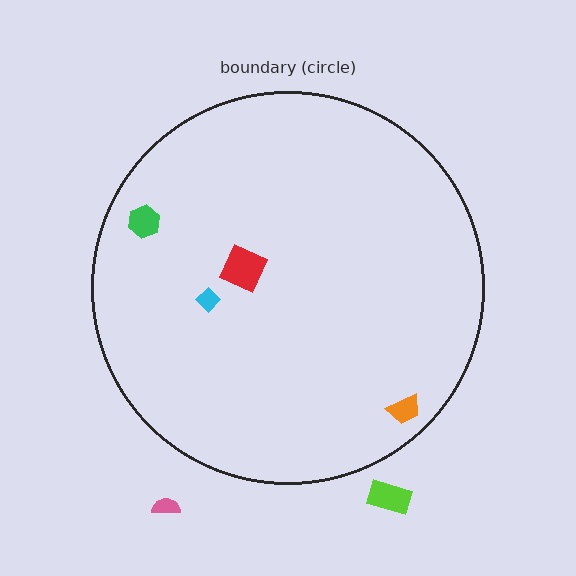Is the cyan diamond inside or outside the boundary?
Inside.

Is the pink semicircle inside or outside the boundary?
Outside.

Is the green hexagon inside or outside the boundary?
Inside.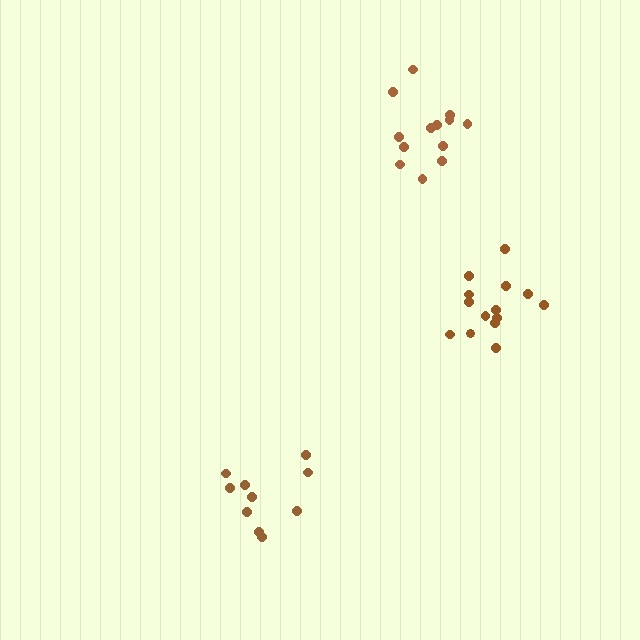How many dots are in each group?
Group 1: 13 dots, Group 2: 10 dots, Group 3: 14 dots (37 total).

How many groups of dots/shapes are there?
There are 3 groups.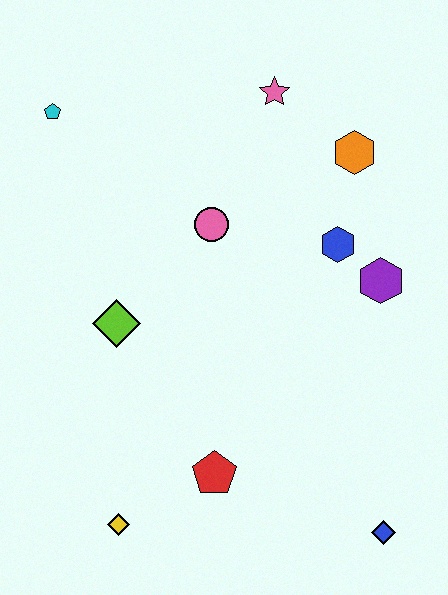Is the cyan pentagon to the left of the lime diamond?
Yes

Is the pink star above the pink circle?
Yes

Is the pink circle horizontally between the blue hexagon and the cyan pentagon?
Yes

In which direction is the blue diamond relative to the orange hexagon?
The blue diamond is below the orange hexagon.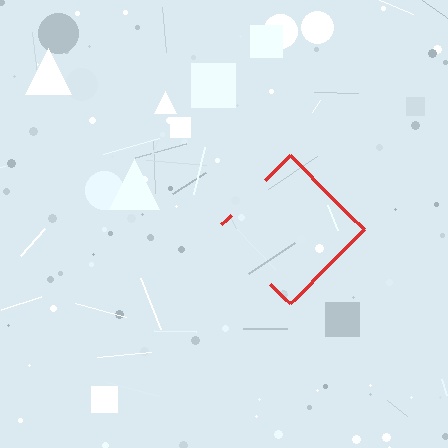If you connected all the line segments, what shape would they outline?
They would outline a diamond.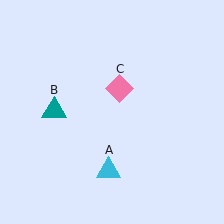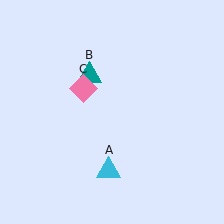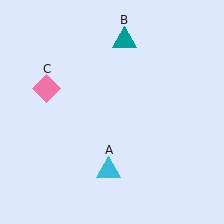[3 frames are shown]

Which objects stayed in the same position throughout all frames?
Cyan triangle (object A) remained stationary.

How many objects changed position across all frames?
2 objects changed position: teal triangle (object B), pink diamond (object C).